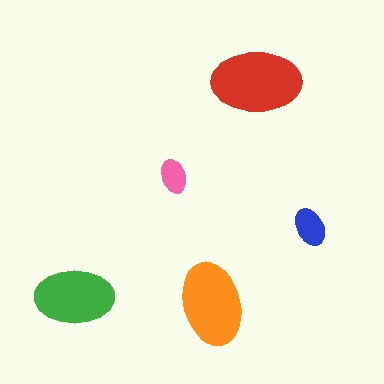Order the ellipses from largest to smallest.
the red one, the orange one, the green one, the blue one, the pink one.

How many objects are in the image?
There are 5 objects in the image.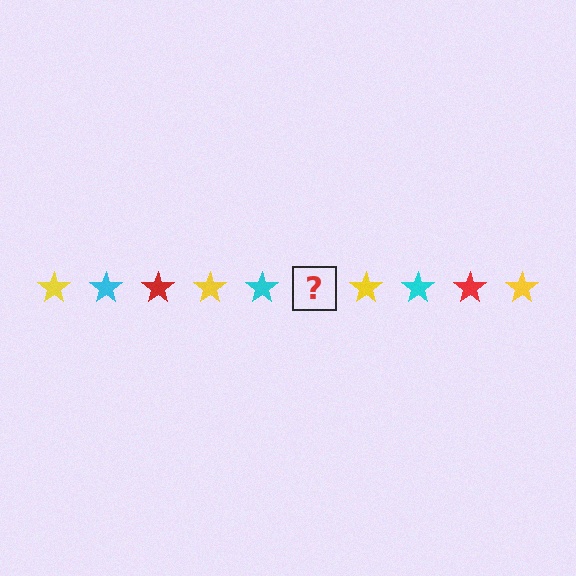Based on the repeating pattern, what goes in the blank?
The blank should be a red star.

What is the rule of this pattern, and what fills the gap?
The rule is that the pattern cycles through yellow, cyan, red stars. The gap should be filled with a red star.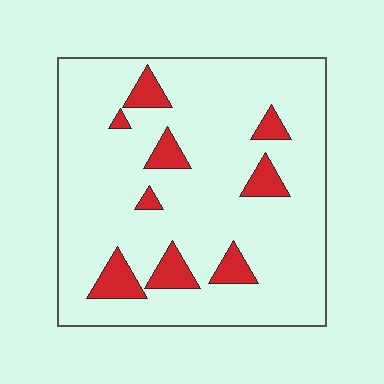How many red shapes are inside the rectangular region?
9.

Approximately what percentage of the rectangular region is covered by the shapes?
Approximately 10%.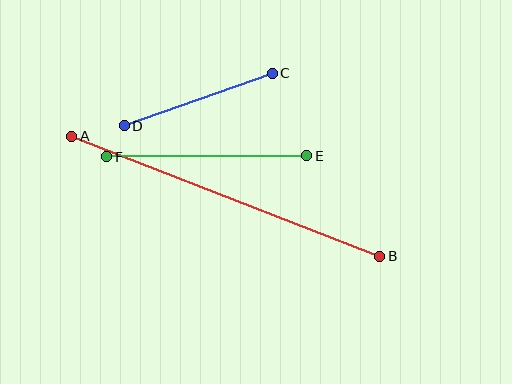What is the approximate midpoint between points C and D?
The midpoint is at approximately (198, 100) pixels.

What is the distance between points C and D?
The distance is approximately 157 pixels.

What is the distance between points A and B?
The distance is approximately 330 pixels.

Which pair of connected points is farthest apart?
Points A and B are farthest apart.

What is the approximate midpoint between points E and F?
The midpoint is at approximately (207, 156) pixels.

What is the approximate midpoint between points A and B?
The midpoint is at approximately (226, 196) pixels.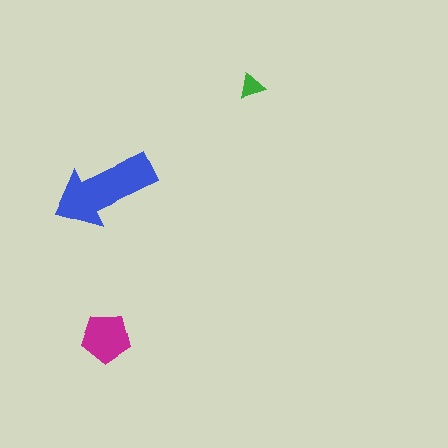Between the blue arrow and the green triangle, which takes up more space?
The blue arrow.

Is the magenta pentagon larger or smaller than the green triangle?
Larger.